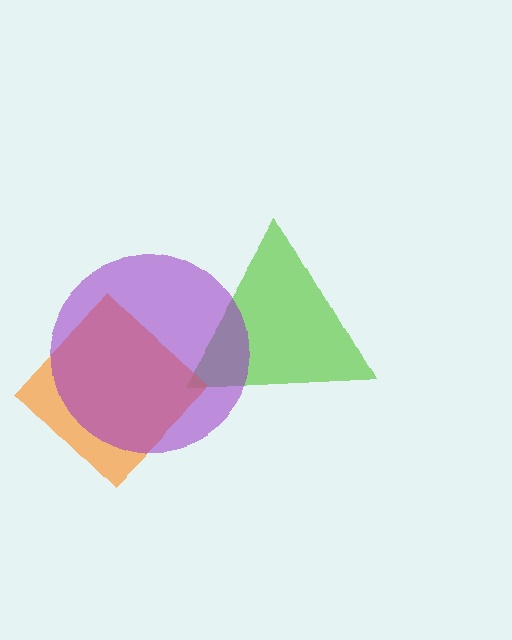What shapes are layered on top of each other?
The layered shapes are: a lime triangle, an orange diamond, a purple circle.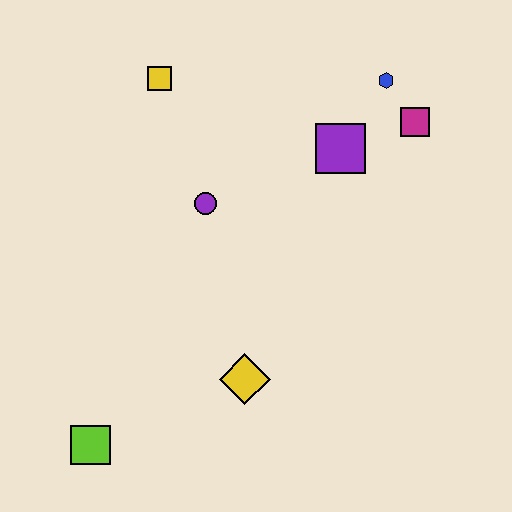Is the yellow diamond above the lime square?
Yes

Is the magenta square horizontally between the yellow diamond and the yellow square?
No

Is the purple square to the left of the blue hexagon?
Yes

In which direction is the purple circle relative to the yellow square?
The purple circle is below the yellow square.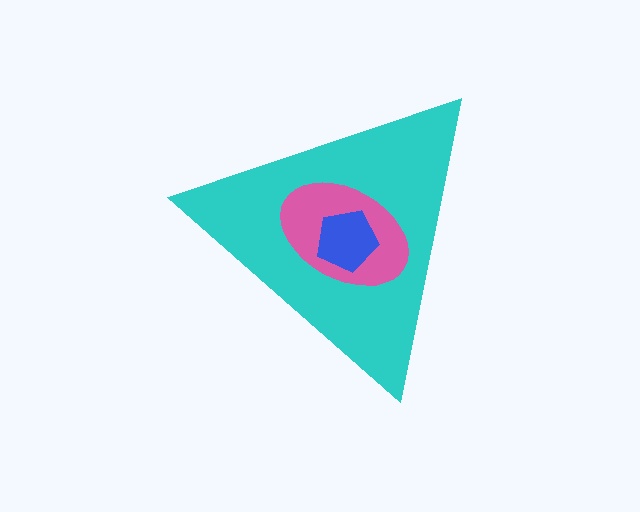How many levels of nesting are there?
3.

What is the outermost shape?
The cyan triangle.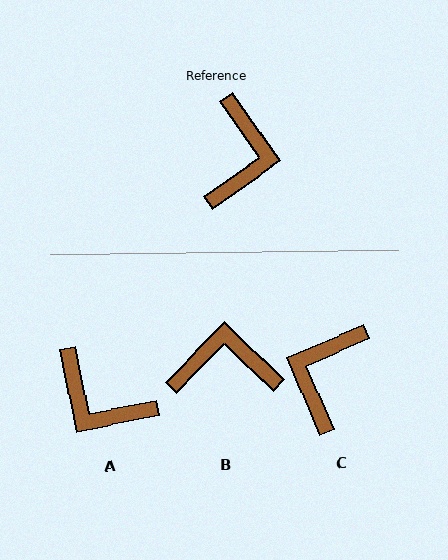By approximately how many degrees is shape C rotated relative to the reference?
Approximately 168 degrees counter-clockwise.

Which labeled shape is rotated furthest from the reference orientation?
C, about 168 degrees away.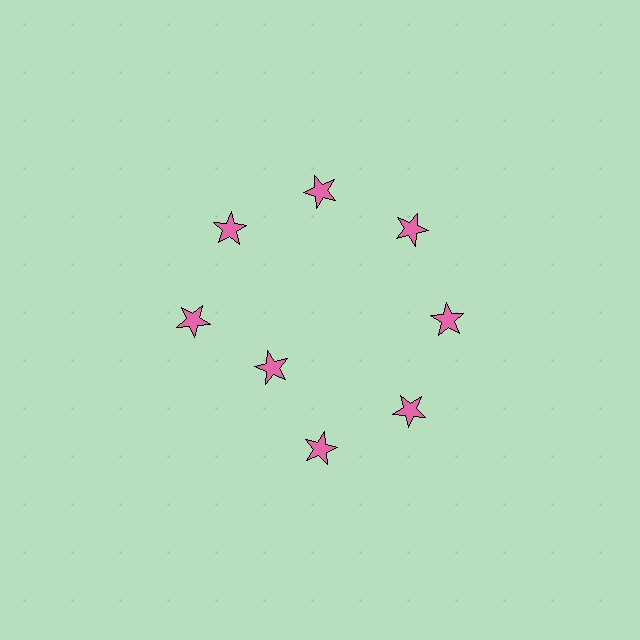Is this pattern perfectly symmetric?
No. The 8 pink stars are arranged in a ring, but one element near the 8 o'clock position is pulled inward toward the center, breaking the 8-fold rotational symmetry.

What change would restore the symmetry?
The symmetry would be restored by moving it outward, back onto the ring so that all 8 stars sit at equal angles and equal distance from the center.